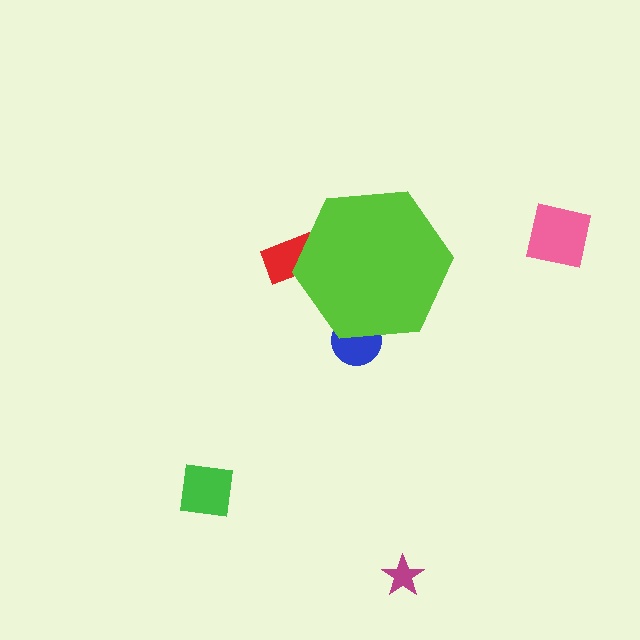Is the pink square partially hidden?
No, the pink square is fully visible.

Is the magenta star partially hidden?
No, the magenta star is fully visible.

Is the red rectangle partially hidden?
Yes, the red rectangle is partially hidden behind the lime hexagon.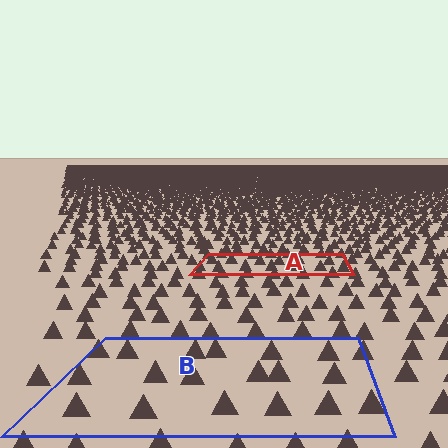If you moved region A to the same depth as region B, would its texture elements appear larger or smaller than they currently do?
They would appear larger. At a closer depth, the same texture elements are projected at a bigger on-screen size.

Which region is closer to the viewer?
Region B is closer. The texture elements there are larger and more spread out.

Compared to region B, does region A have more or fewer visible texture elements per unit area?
Region A has more texture elements per unit area — they are packed more densely because it is farther away.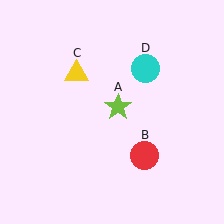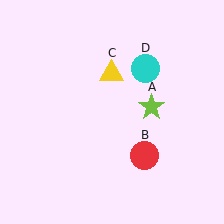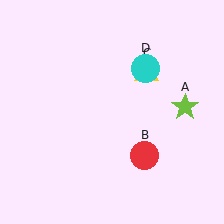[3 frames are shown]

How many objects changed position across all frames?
2 objects changed position: lime star (object A), yellow triangle (object C).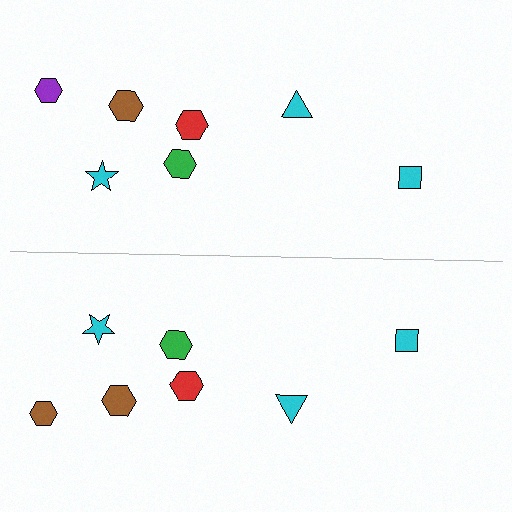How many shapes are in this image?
There are 14 shapes in this image.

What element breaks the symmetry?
The brown hexagon on the bottom side breaks the symmetry — its mirror counterpart is purple.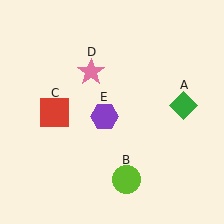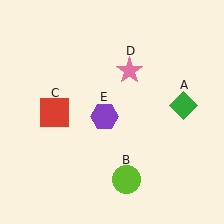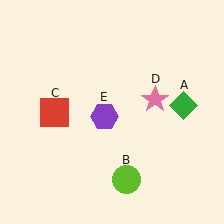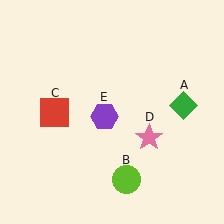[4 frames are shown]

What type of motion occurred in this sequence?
The pink star (object D) rotated clockwise around the center of the scene.